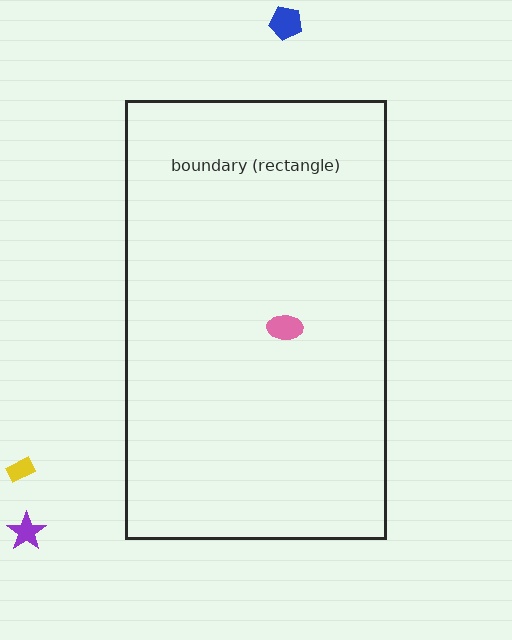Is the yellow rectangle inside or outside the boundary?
Outside.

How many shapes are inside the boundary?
1 inside, 3 outside.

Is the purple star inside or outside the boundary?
Outside.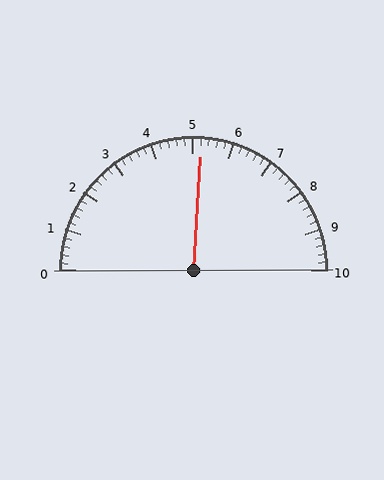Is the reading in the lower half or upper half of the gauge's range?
The reading is in the upper half of the range (0 to 10).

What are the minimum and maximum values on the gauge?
The gauge ranges from 0 to 10.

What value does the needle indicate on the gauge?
The needle indicates approximately 5.2.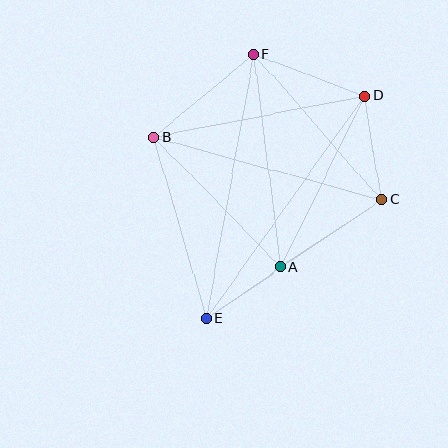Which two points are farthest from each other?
Points D and E are farthest from each other.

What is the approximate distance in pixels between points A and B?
The distance between A and B is approximately 182 pixels.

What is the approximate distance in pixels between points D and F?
The distance between D and F is approximately 119 pixels.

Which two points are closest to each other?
Points A and E are closest to each other.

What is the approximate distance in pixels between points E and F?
The distance between E and F is approximately 268 pixels.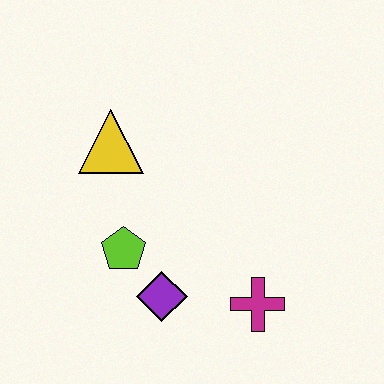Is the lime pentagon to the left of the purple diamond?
Yes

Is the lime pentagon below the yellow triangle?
Yes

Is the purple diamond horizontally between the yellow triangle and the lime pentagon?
No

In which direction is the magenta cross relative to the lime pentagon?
The magenta cross is to the right of the lime pentagon.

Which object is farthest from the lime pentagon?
The magenta cross is farthest from the lime pentagon.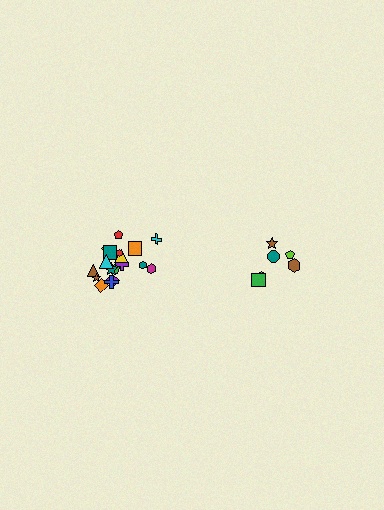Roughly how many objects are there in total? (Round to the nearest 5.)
Roughly 25 objects in total.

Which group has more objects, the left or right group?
The left group.